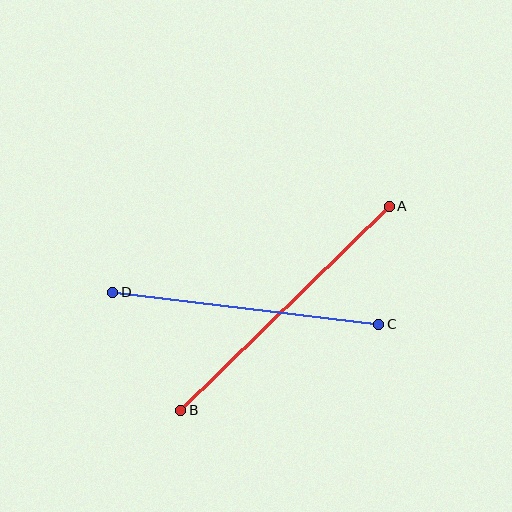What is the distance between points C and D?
The distance is approximately 268 pixels.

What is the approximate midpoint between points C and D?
The midpoint is at approximately (246, 308) pixels.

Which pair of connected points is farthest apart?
Points A and B are farthest apart.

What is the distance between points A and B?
The distance is approximately 292 pixels.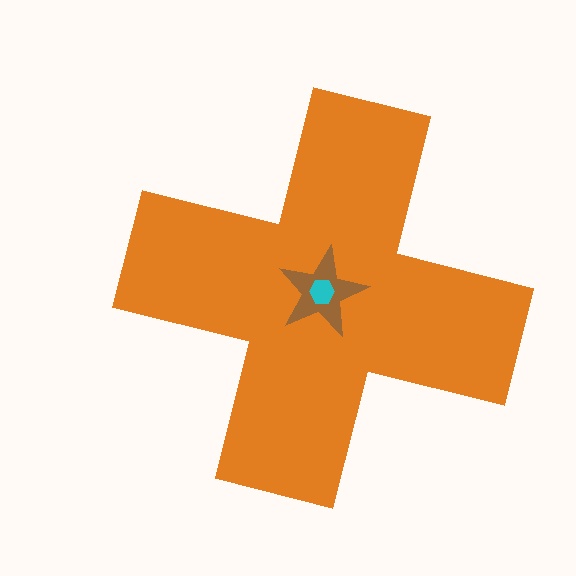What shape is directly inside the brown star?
The cyan hexagon.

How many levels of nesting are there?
3.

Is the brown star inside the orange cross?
Yes.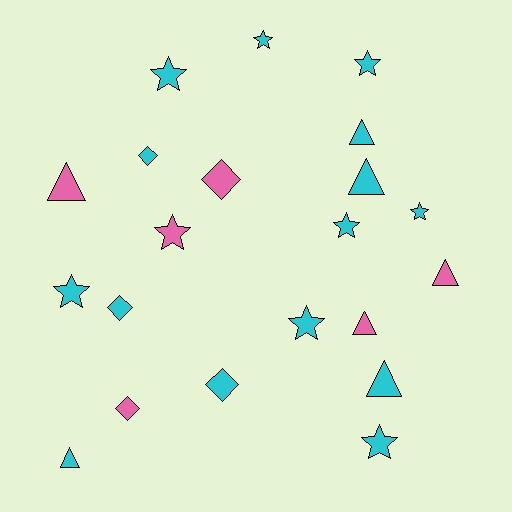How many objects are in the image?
There are 21 objects.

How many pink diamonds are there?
There are 2 pink diamonds.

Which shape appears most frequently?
Star, with 9 objects.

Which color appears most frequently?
Cyan, with 15 objects.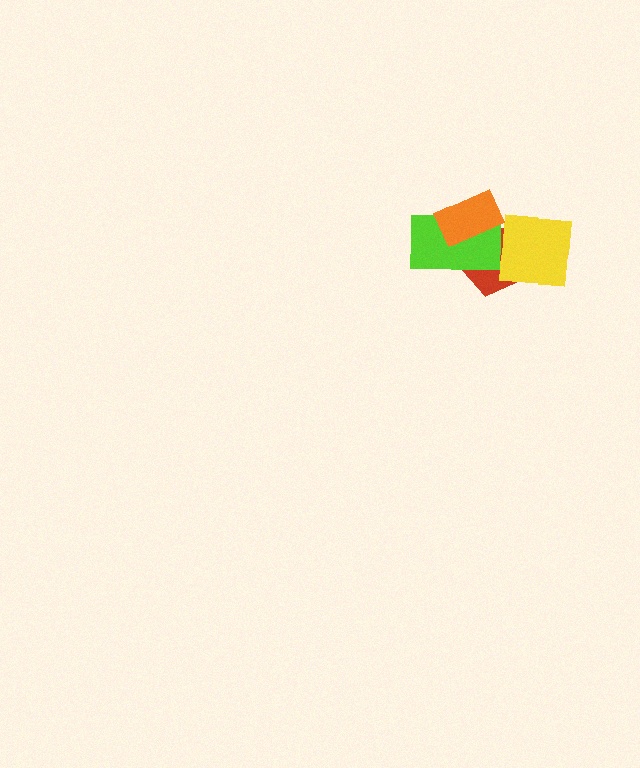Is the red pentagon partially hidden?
Yes, it is partially covered by another shape.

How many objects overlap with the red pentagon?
3 objects overlap with the red pentagon.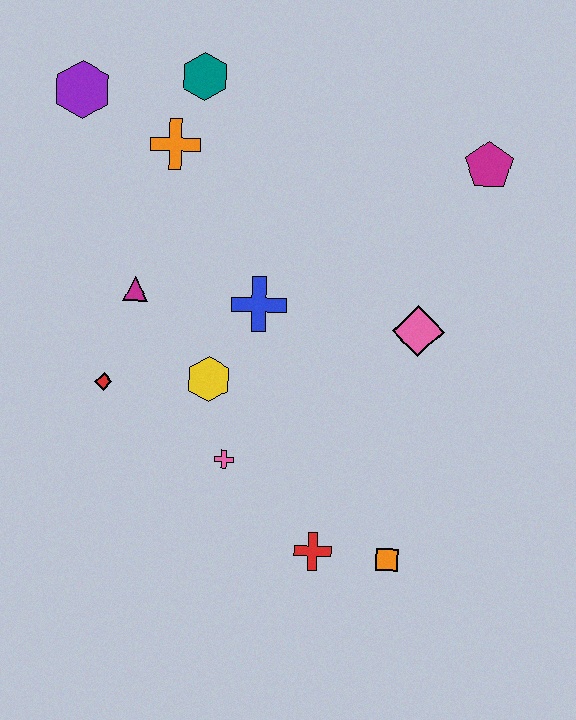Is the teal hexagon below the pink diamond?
No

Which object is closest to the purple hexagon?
The orange cross is closest to the purple hexagon.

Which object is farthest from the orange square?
The purple hexagon is farthest from the orange square.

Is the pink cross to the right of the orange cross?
Yes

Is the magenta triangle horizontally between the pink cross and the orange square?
No